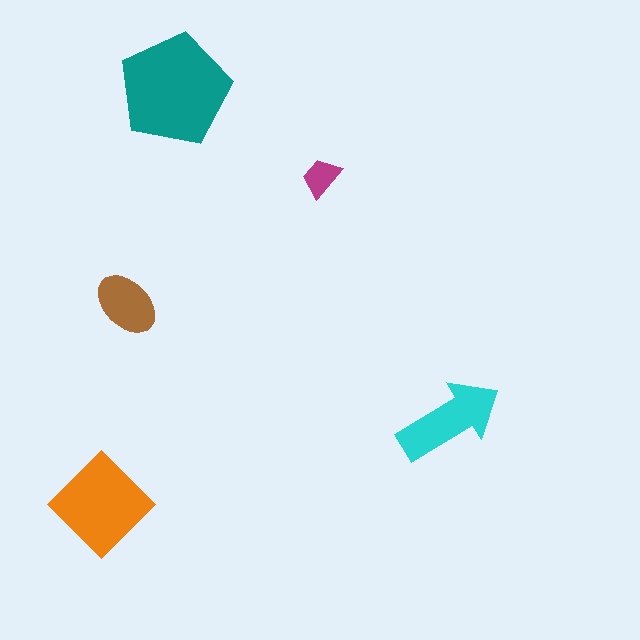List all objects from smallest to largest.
The magenta trapezoid, the brown ellipse, the cyan arrow, the orange diamond, the teal pentagon.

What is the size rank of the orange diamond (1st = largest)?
2nd.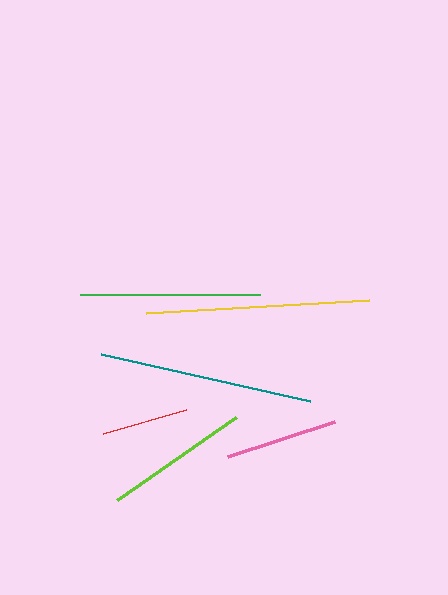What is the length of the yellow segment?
The yellow segment is approximately 223 pixels long.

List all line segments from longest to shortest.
From longest to shortest: yellow, teal, green, lime, pink, red.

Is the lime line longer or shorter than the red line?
The lime line is longer than the red line.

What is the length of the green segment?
The green segment is approximately 181 pixels long.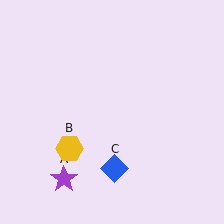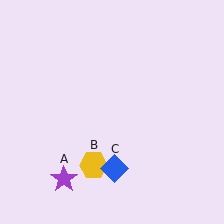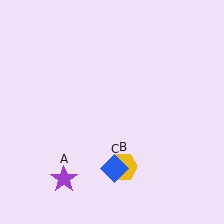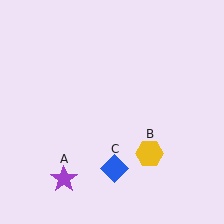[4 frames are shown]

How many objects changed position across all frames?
1 object changed position: yellow hexagon (object B).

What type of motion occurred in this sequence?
The yellow hexagon (object B) rotated counterclockwise around the center of the scene.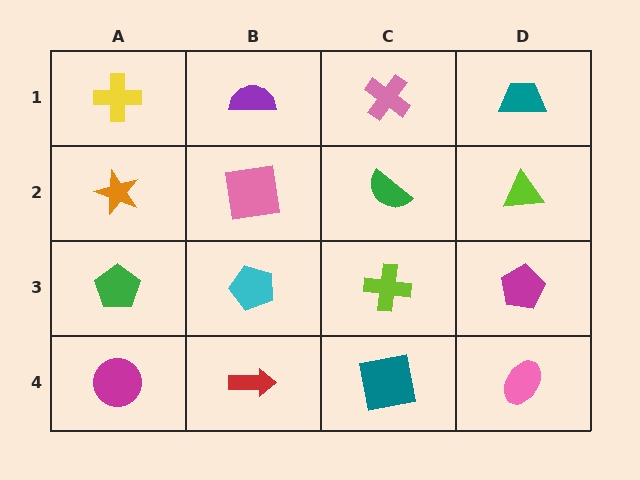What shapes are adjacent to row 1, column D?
A lime triangle (row 2, column D), a pink cross (row 1, column C).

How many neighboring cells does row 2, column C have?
4.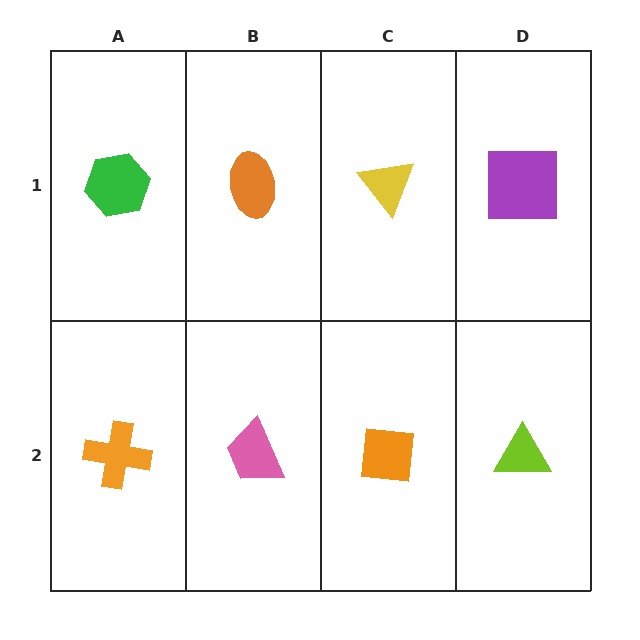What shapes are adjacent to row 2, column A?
A green hexagon (row 1, column A), a pink trapezoid (row 2, column B).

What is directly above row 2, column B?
An orange ellipse.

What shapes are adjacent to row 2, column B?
An orange ellipse (row 1, column B), an orange cross (row 2, column A), an orange square (row 2, column C).